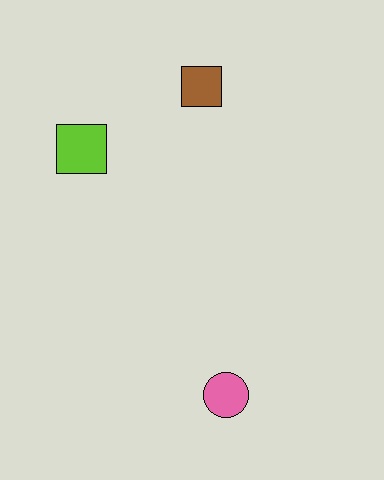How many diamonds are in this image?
There are no diamonds.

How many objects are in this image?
There are 3 objects.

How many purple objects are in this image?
There are no purple objects.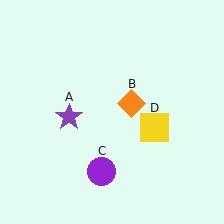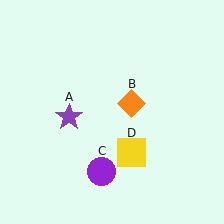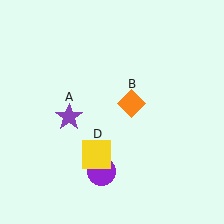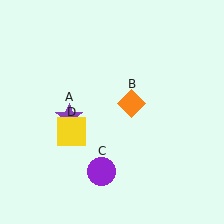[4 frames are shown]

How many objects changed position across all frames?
1 object changed position: yellow square (object D).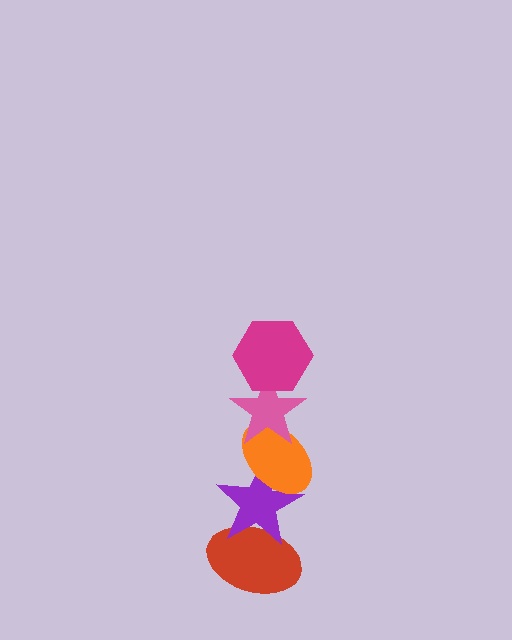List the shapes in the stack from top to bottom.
From top to bottom: the magenta hexagon, the pink star, the orange ellipse, the purple star, the red ellipse.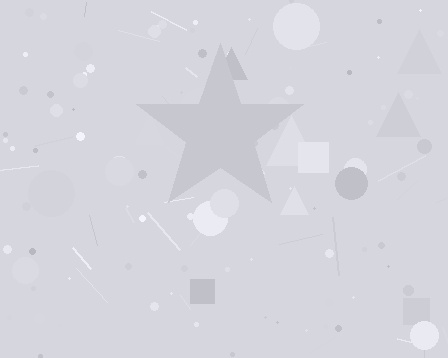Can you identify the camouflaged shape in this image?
The camouflaged shape is a star.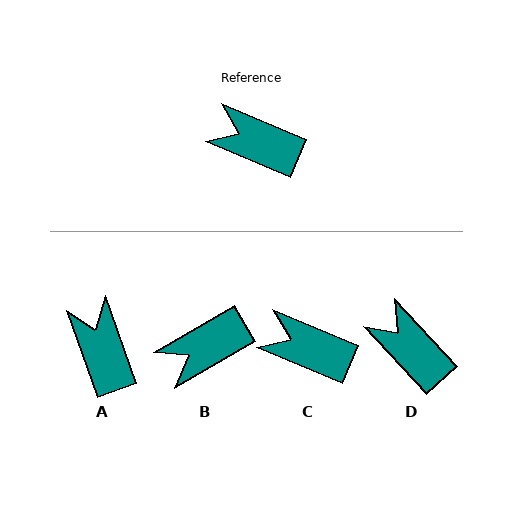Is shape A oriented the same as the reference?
No, it is off by about 47 degrees.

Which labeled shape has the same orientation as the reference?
C.